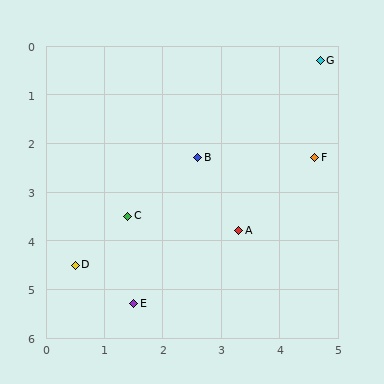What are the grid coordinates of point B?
Point B is at approximately (2.6, 2.3).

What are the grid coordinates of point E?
Point E is at approximately (1.5, 5.3).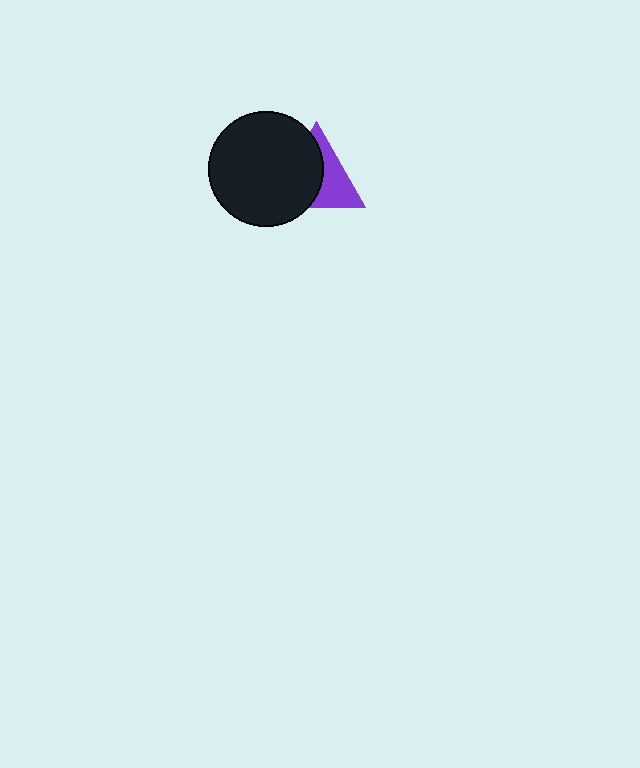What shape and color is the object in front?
The object in front is a black circle.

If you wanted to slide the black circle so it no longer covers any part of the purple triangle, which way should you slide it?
Slide it left — that is the most direct way to separate the two shapes.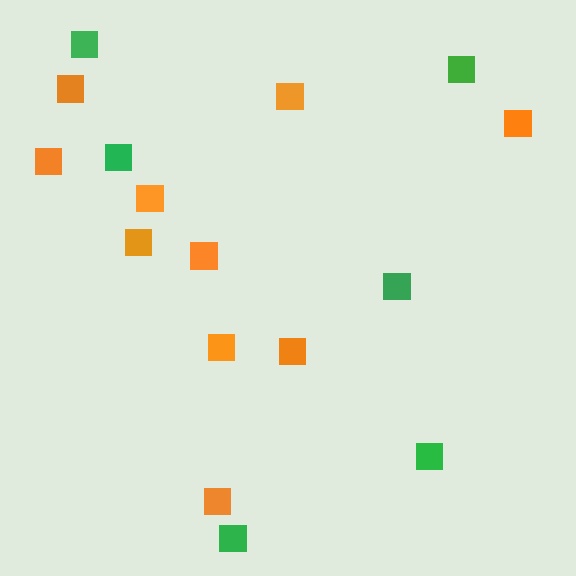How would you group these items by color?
There are 2 groups: one group of orange squares (10) and one group of green squares (6).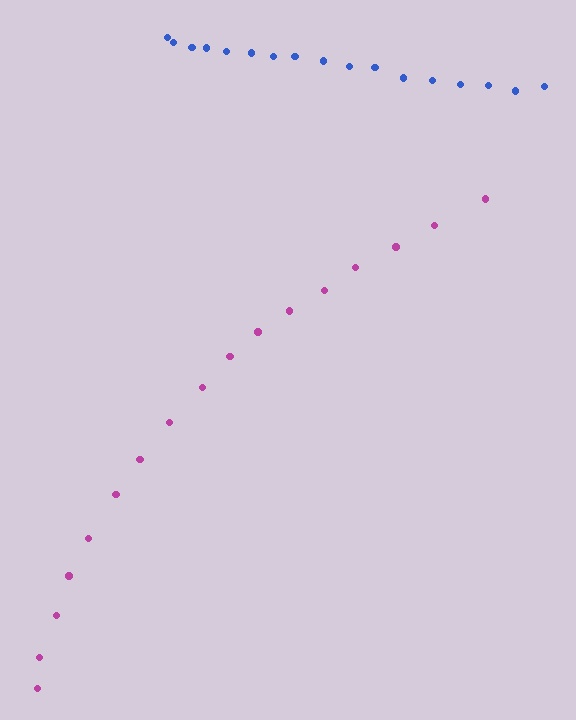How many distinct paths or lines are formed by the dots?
There are 2 distinct paths.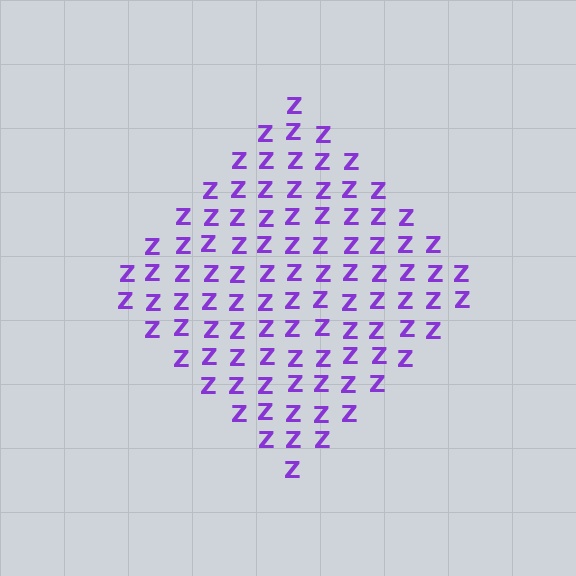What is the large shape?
The large shape is a diamond.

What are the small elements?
The small elements are letter Z's.